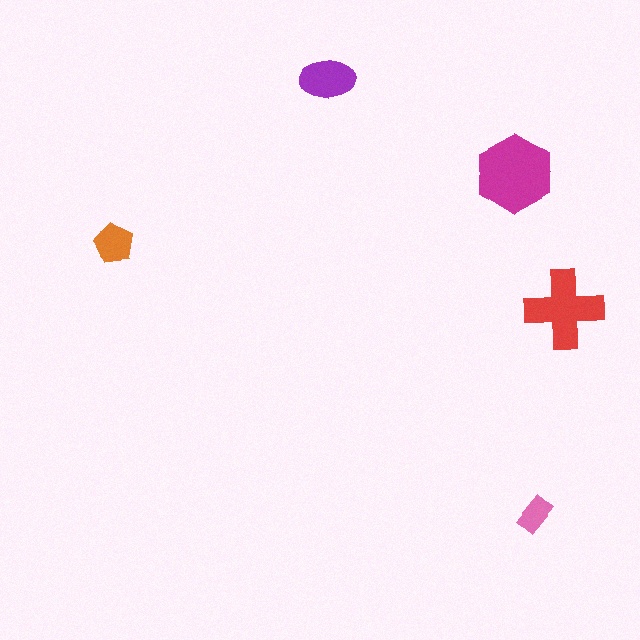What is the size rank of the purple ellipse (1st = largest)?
3rd.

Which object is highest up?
The purple ellipse is topmost.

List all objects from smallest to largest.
The pink rectangle, the orange pentagon, the purple ellipse, the red cross, the magenta hexagon.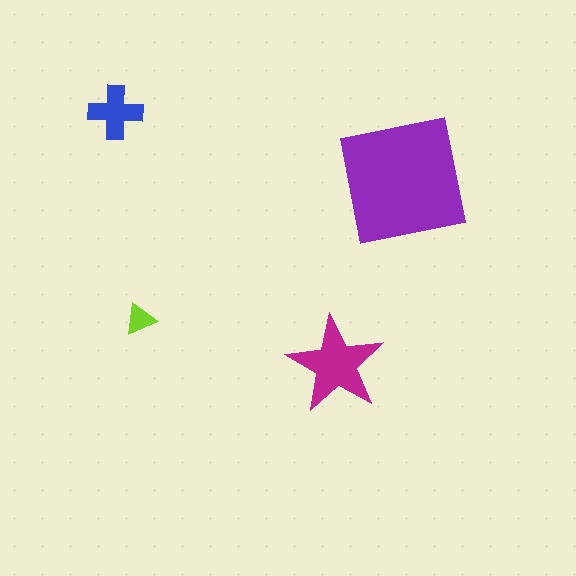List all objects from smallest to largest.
The lime triangle, the blue cross, the magenta star, the purple square.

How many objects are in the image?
There are 4 objects in the image.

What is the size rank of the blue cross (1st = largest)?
3rd.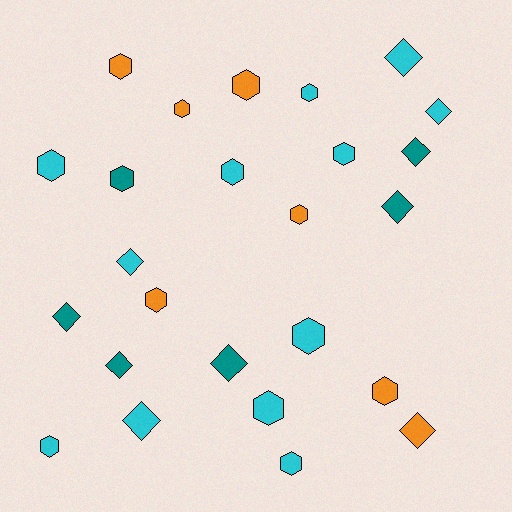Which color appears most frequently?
Cyan, with 12 objects.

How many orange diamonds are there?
There is 1 orange diamond.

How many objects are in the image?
There are 25 objects.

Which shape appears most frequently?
Hexagon, with 15 objects.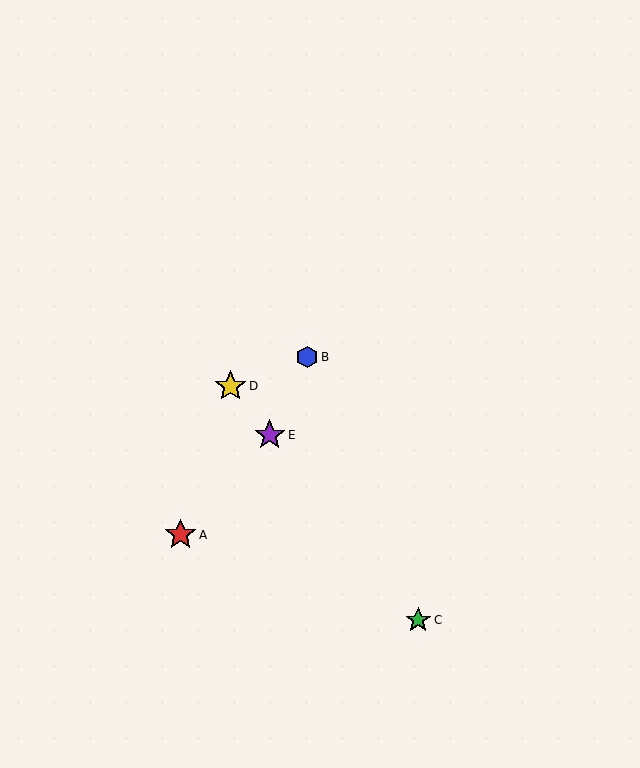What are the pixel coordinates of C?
Object C is at (418, 620).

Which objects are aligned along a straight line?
Objects C, D, E are aligned along a straight line.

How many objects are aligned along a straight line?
3 objects (C, D, E) are aligned along a straight line.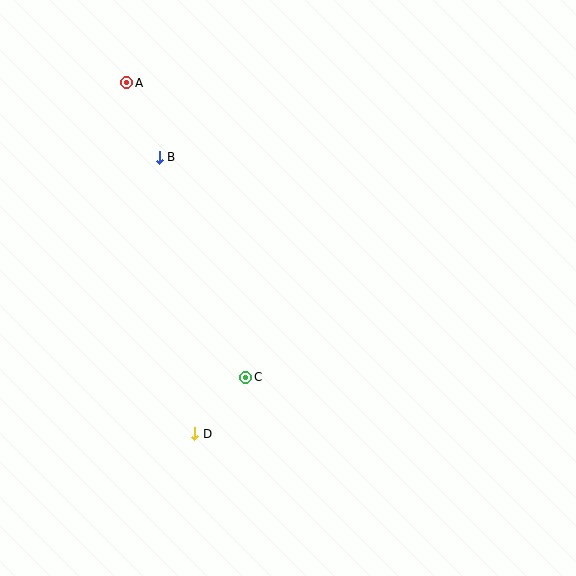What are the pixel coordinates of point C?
Point C is at (246, 377).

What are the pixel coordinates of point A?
Point A is at (127, 83).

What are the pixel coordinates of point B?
Point B is at (159, 158).